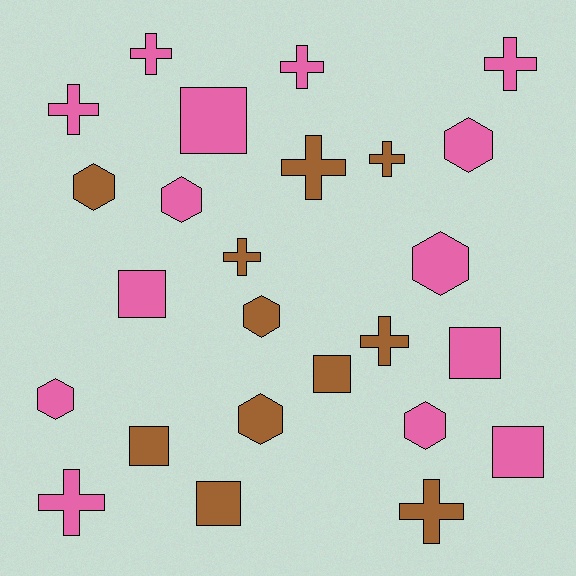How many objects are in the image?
There are 25 objects.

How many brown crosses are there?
There are 5 brown crosses.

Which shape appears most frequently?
Cross, with 10 objects.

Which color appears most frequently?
Pink, with 14 objects.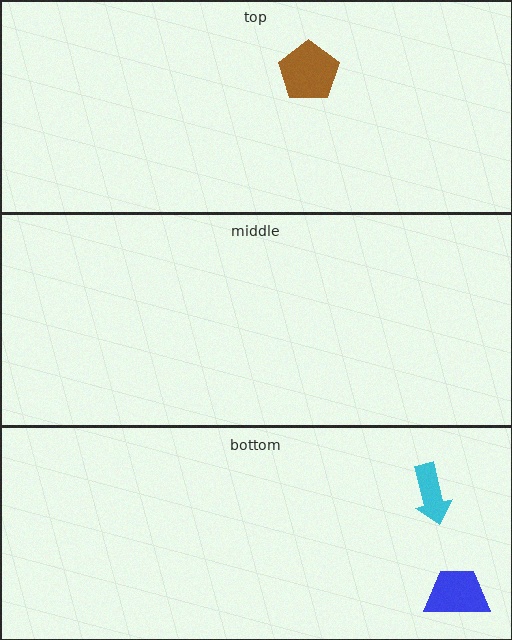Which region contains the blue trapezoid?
The bottom region.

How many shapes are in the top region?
1.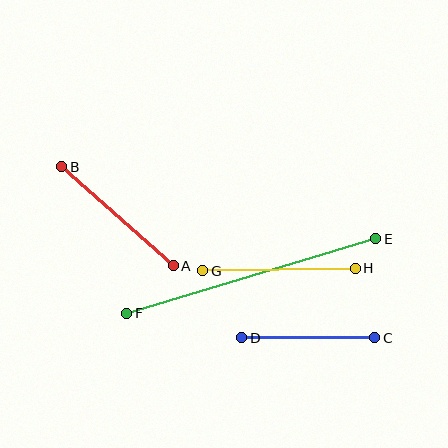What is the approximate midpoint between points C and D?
The midpoint is at approximately (308, 338) pixels.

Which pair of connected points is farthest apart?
Points E and F are farthest apart.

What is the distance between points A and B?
The distance is approximately 149 pixels.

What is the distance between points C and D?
The distance is approximately 133 pixels.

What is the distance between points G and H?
The distance is approximately 153 pixels.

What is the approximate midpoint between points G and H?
The midpoint is at approximately (279, 270) pixels.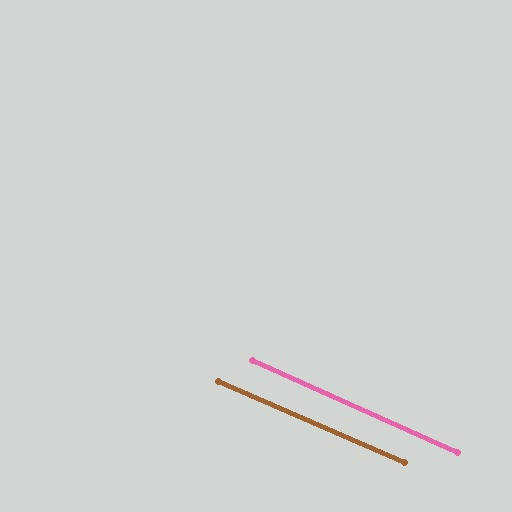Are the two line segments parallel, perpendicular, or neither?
Parallel — their directions differ by only 0.6°.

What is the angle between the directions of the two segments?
Approximately 1 degree.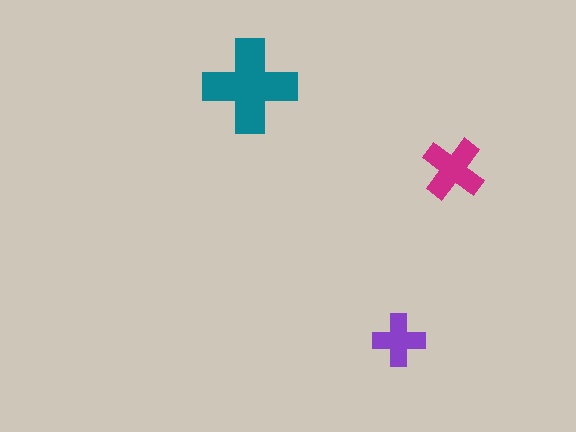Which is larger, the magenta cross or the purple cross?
The magenta one.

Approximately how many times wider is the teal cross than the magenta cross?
About 1.5 times wider.